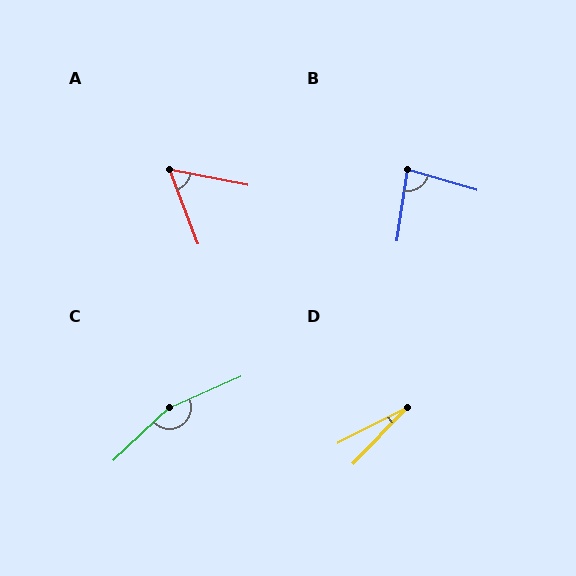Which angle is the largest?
C, at approximately 161 degrees.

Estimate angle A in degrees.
Approximately 58 degrees.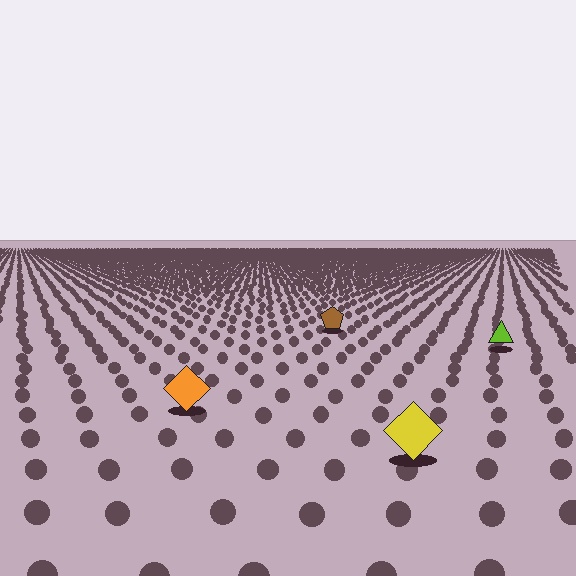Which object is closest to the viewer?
The yellow diamond is closest. The texture marks near it are larger and more spread out.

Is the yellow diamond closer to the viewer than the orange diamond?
Yes. The yellow diamond is closer — you can tell from the texture gradient: the ground texture is coarser near it.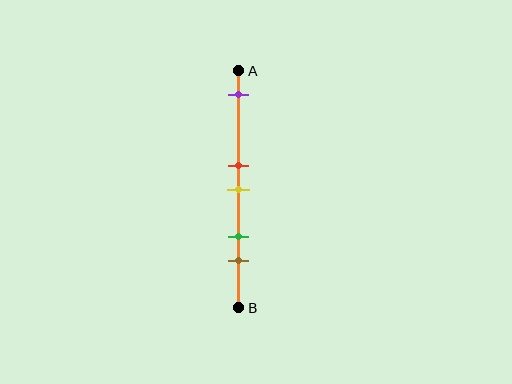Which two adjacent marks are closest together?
The red and yellow marks are the closest adjacent pair.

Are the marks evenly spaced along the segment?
No, the marks are not evenly spaced.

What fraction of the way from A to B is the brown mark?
The brown mark is approximately 80% (0.8) of the way from A to B.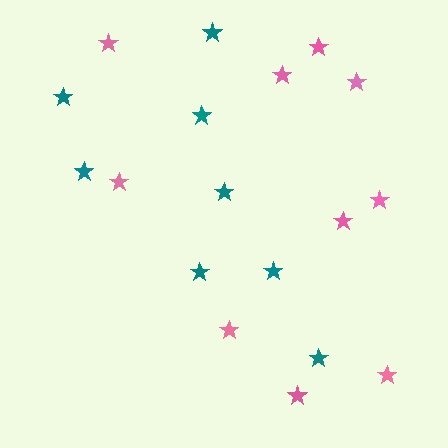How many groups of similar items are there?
There are 2 groups: one group of pink stars (10) and one group of teal stars (8).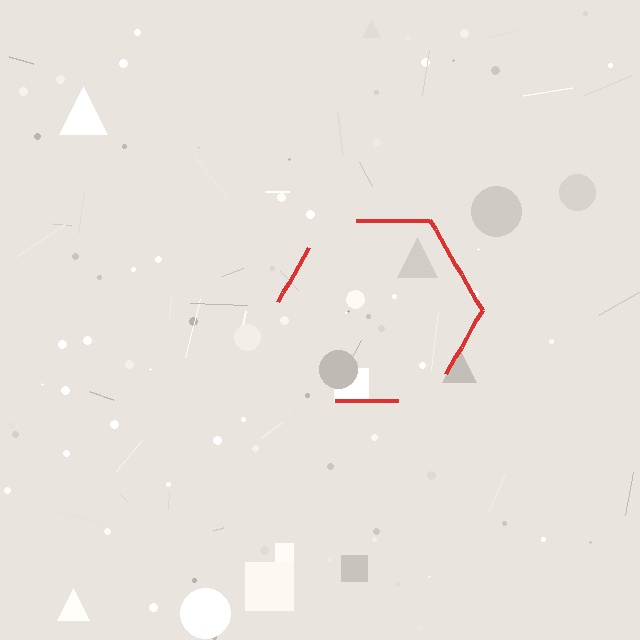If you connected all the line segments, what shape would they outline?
They would outline a hexagon.